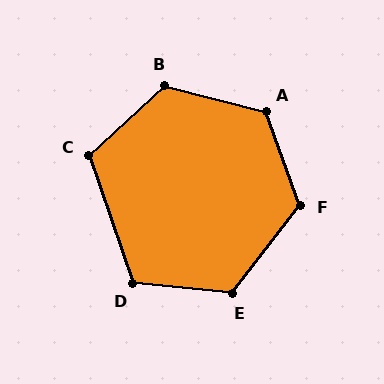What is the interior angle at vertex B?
Approximately 123 degrees (obtuse).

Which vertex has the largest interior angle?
A, at approximately 124 degrees.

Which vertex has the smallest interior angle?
C, at approximately 114 degrees.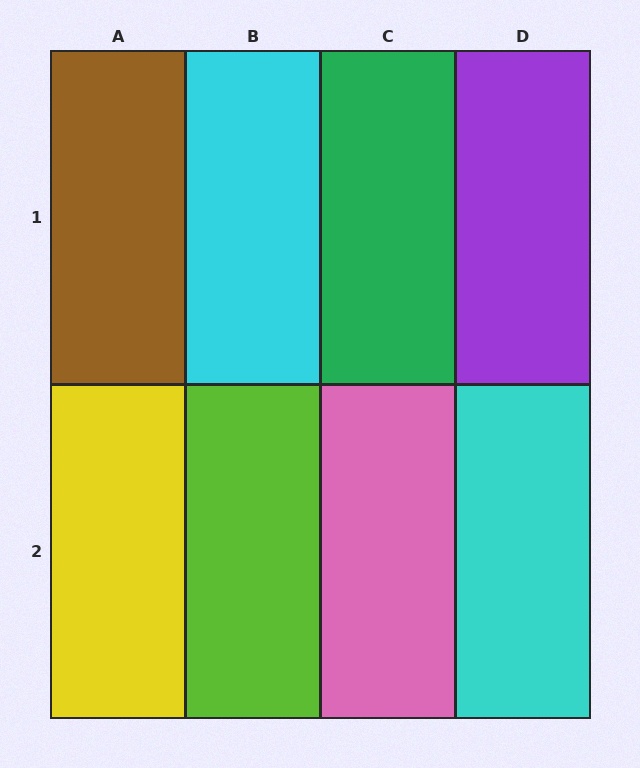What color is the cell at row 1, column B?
Cyan.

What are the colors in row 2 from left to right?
Yellow, lime, pink, cyan.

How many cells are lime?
1 cell is lime.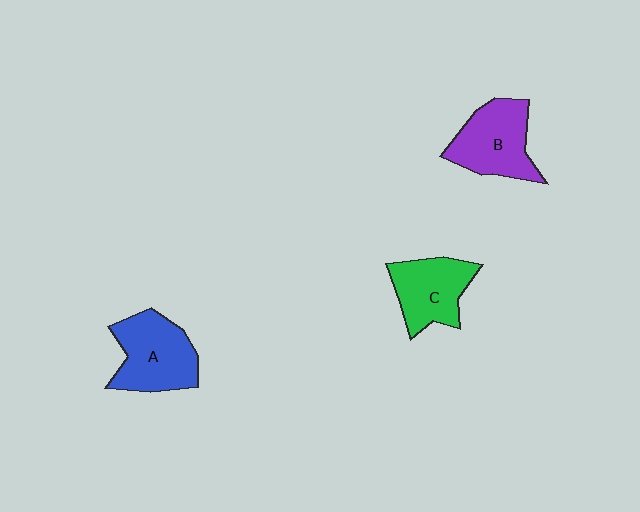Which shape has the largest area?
Shape A (blue).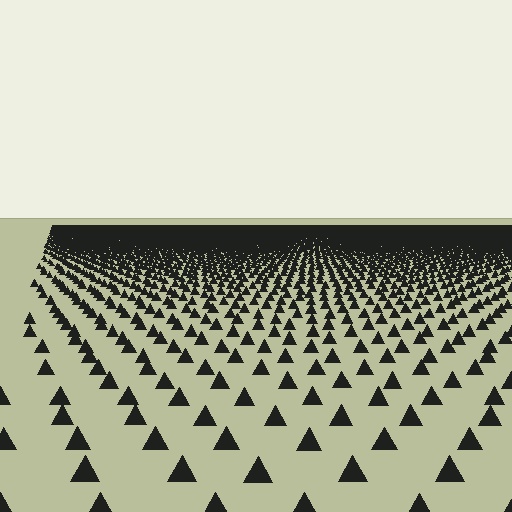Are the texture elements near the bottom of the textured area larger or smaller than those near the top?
Larger. Near the bottom, elements are closer to the viewer and appear at a bigger on-screen size.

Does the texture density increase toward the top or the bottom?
Density increases toward the top.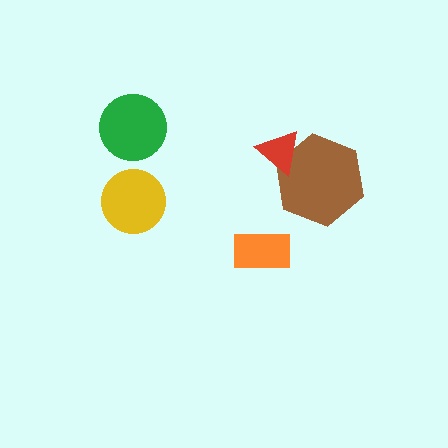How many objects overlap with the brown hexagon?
1 object overlaps with the brown hexagon.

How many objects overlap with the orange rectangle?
0 objects overlap with the orange rectangle.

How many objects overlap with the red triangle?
1 object overlaps with the red triangle.